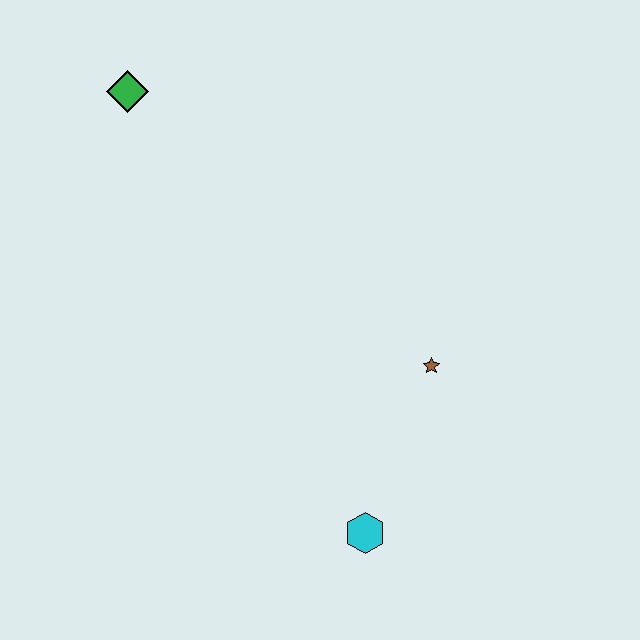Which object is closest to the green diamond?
The brown star is closest to the green diamond.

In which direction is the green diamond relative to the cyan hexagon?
The green diamond is above the cyan hexagon.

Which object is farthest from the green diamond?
The cyan hexagon is farthest from the green diamond.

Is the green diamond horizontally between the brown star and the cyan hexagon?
No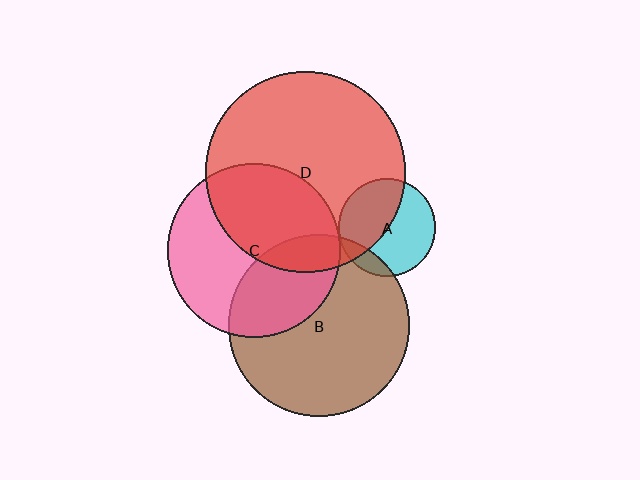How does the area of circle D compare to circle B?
Approximately 1.2 times.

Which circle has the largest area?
Circle D (red).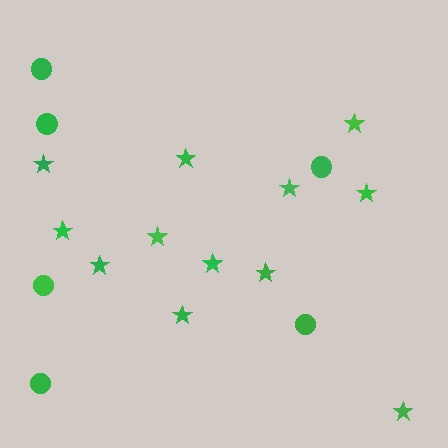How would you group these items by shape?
There are 2 groups: one group of stars (12) and one group of circles (6).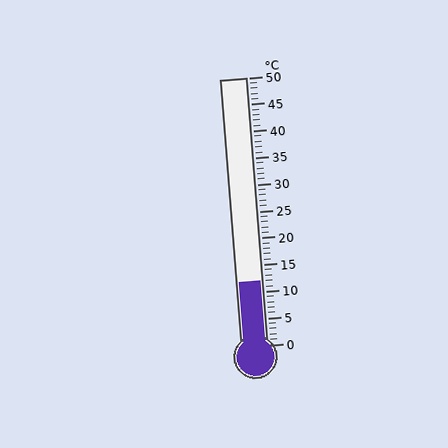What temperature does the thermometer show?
The thermometer shows approximately 12°C.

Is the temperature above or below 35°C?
The temperature is below 35°C.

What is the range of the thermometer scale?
The thermometer scale ranges from 0°C to 50°C.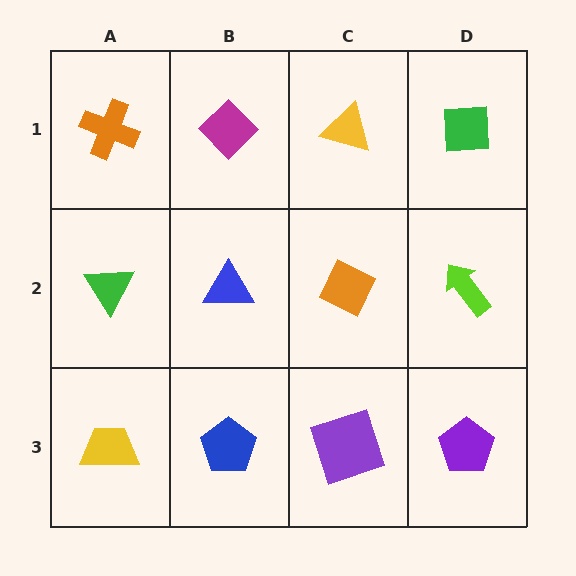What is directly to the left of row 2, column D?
An orange diamond.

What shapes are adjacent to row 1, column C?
An orange diamond (row 2, column C), a magenta diamond (row 1, column B), a green square (row 1, column D).